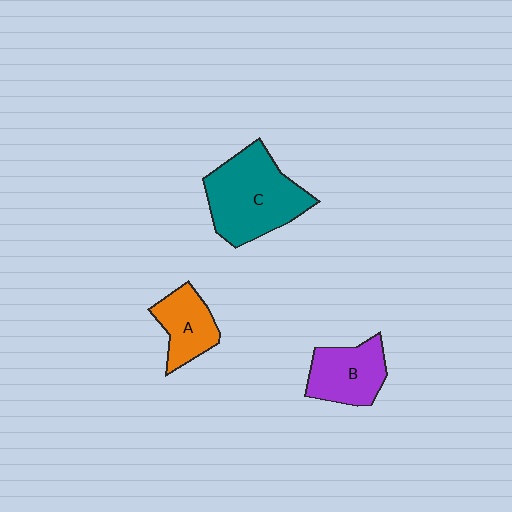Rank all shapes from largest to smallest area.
From largest to smallest: C (teal), B (purple), A (orange).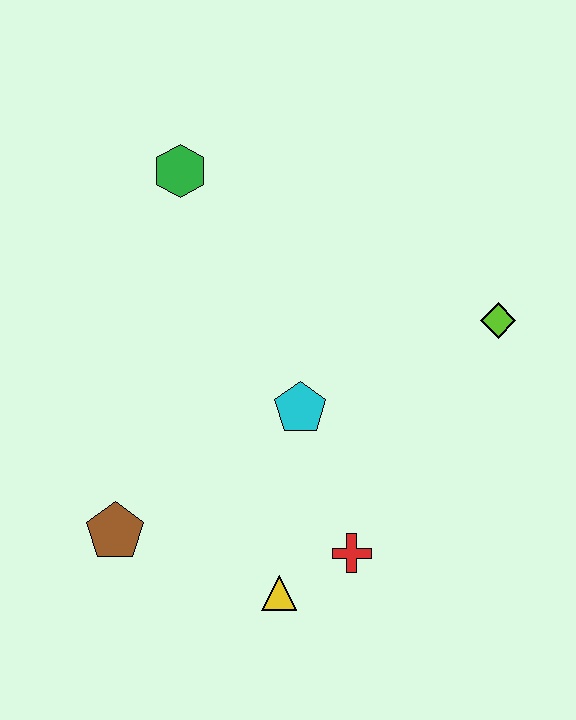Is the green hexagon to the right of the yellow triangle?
No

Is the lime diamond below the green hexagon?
Yes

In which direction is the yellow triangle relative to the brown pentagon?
The yellow triangle is to the right of the brown pentagon.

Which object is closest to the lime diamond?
The cyan pentagon is closest to the lime diamond.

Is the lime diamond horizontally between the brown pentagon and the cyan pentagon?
No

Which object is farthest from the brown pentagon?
The lime diamond is farthest from the brown pentagon.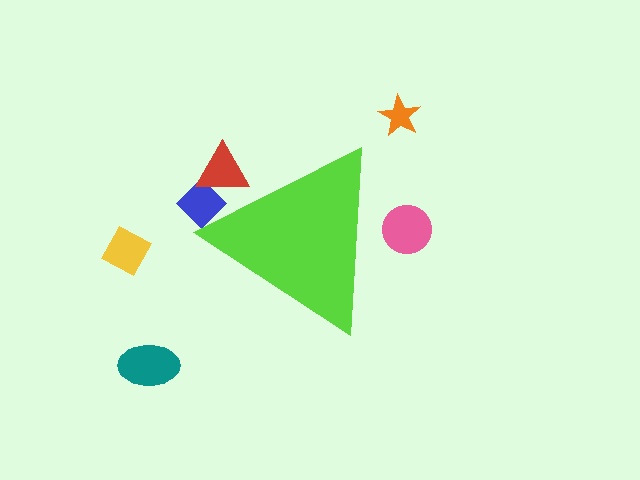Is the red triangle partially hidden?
Yes, the red triangle is partially hidden behind the lime triangle.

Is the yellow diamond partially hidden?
No, the yellow diamond is fully visible.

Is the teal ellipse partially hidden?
No, the teal ellipse is fully visible.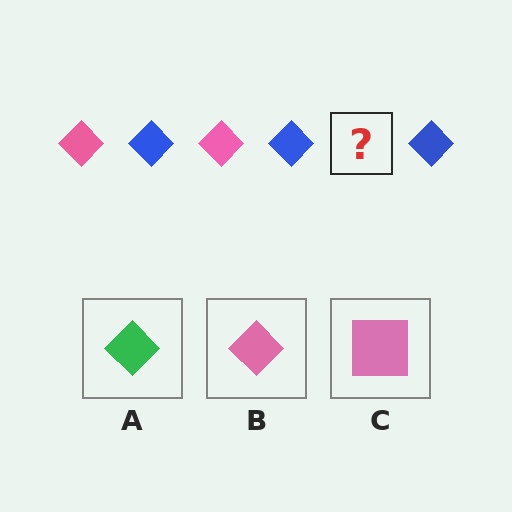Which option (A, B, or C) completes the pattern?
B.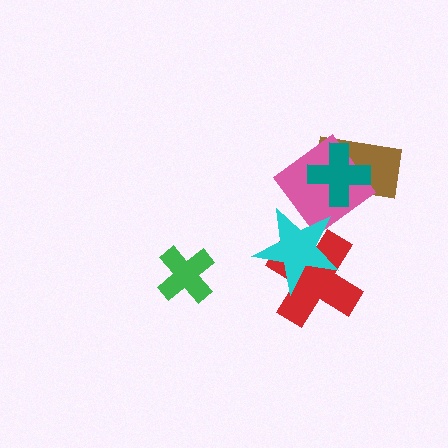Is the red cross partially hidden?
Yes, it is partially covered by another shape.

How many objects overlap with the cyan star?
2 objects overlap with the cyan star.